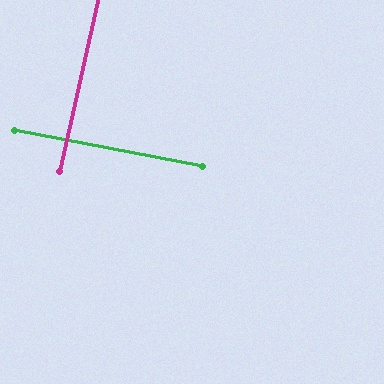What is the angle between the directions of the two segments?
Approximately 88 degrees.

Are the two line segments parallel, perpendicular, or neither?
Perpendicular — they meet at approximately 88°.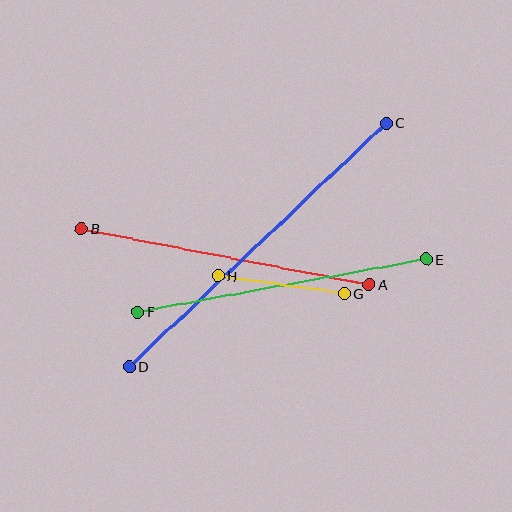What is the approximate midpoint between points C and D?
The midpoint is at approximately (258, 245) pixels.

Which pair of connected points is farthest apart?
Points C and D are farthest apart.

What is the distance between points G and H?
The distance is approximately 128 pixels.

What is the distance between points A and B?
The distance is approximately 293 pixels.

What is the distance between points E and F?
The distance is approximately 294 pixels.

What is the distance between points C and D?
The distance is approximately 354 pixels.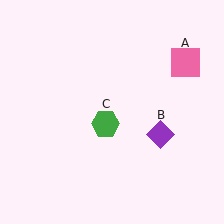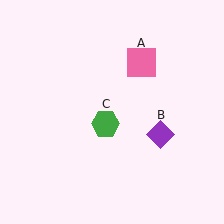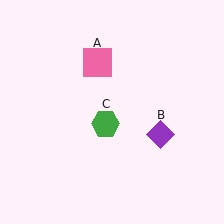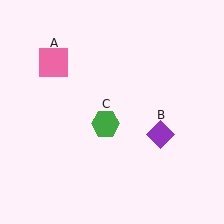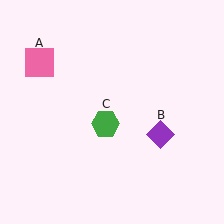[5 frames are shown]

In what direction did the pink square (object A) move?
The pink square (object A) moved left.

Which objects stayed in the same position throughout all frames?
Purple diamond (object B) and green hexagon (object C) remained stationary.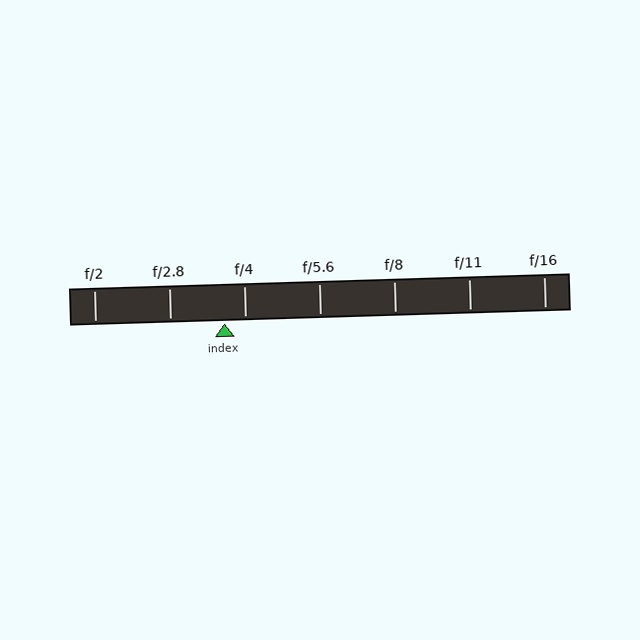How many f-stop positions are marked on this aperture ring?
There are 7 f-stop positions marked.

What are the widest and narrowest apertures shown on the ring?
The widest aperture shown is f/2 and the narrowest is f/16.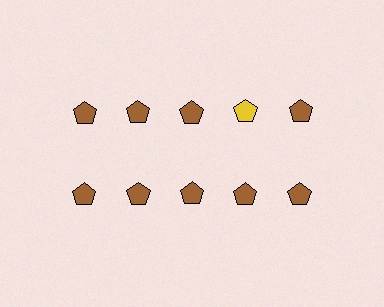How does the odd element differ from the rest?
It has a different color: yellow instead of brown.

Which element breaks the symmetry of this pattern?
The yellow pentagon in the top row, second from right column breaks the symmetry. All other shapes are brown pentagons.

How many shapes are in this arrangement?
There are 10 shapes arranged in a grid pattern.